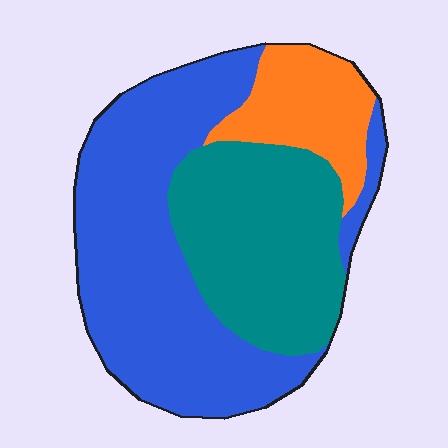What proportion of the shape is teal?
Teal covers about 35% of the shape.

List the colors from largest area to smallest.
From largest to smallest: blue, teal, orange.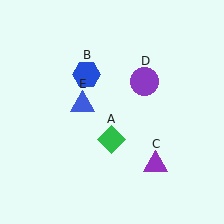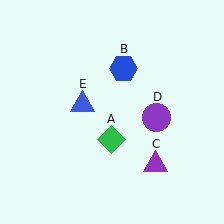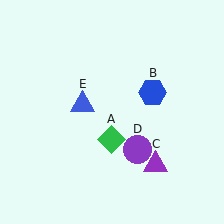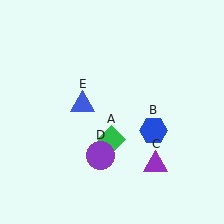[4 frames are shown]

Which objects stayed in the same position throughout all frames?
Green diamond (object A) and purple triangle (object C) and blue triangle (object E) remained stationary.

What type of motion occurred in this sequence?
The blue hexagon (object B), purple circle (object D) rotated clockwise around the center of the scene.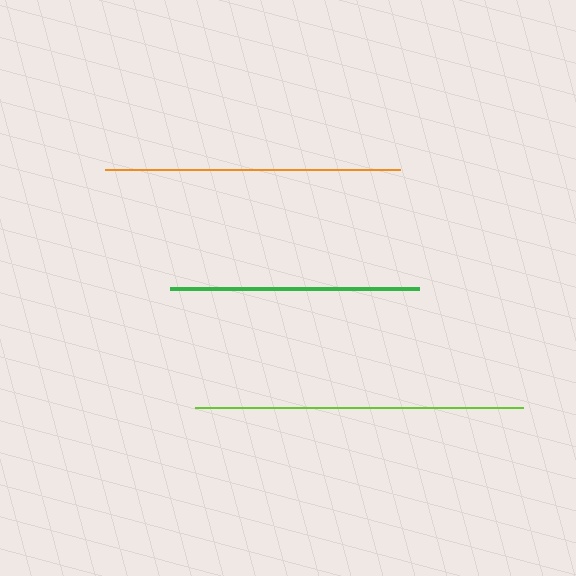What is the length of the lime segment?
The lime segment is approximately 328 pixels long.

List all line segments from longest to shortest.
From longest to shortest: lime, orange, green.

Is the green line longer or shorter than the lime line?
The lime line is longer than the green line.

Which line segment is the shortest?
The green line is the shortest at approximately 249 pixels.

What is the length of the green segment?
The green segment is approximately 249 pixels long.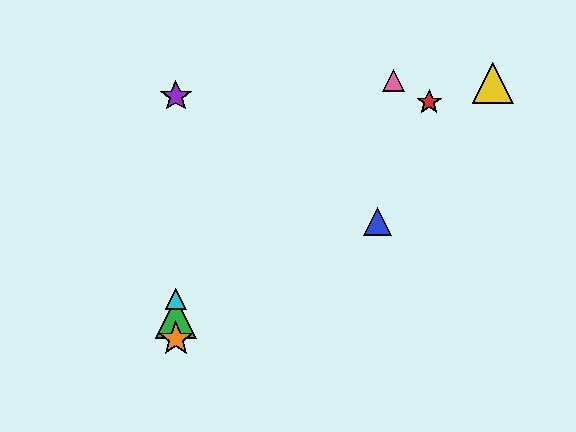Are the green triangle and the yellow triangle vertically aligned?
No, the green triangle is at x≈176 and the yellow triangle is at x≈493.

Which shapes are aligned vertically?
The green triangle, the purple star, the orange star, the cyan triangle are aligned vertically.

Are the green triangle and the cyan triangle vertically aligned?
Yes, both are at x≈176.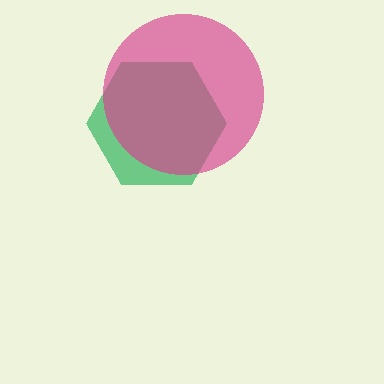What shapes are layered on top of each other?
The layered shapes are: a green hexagon, a magenta circle.